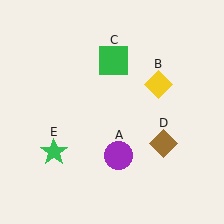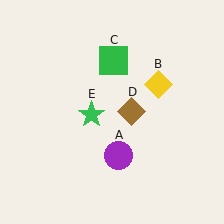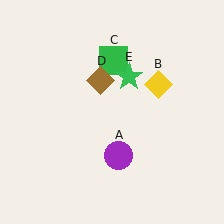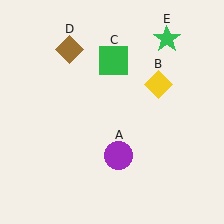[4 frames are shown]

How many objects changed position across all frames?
2 objects changed position: brown diamond (object D), green star (object E).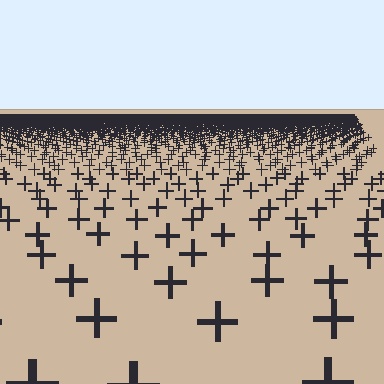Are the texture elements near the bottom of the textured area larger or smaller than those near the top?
Larger. Near the bottom, elements are closer to the viewer and appear at a bigger on-screen size.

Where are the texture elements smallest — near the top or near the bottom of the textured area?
Near the top.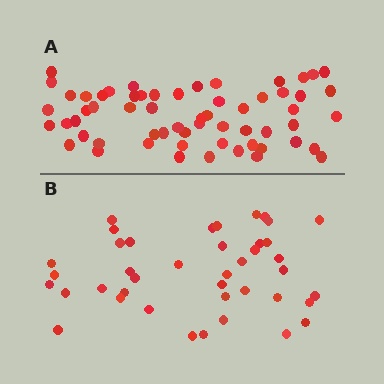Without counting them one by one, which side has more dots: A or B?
Region A (the top region) has more dots.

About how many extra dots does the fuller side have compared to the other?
Region A has approximately 20 more dots than region B.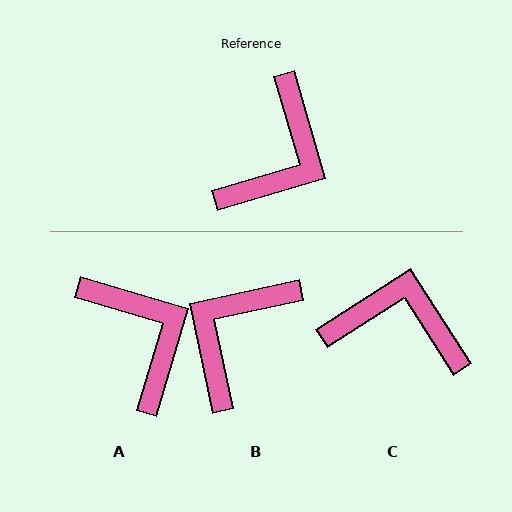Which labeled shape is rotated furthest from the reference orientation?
B, about 176 degrees away.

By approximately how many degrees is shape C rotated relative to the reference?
Approximately 106 degrees counter-clockwise.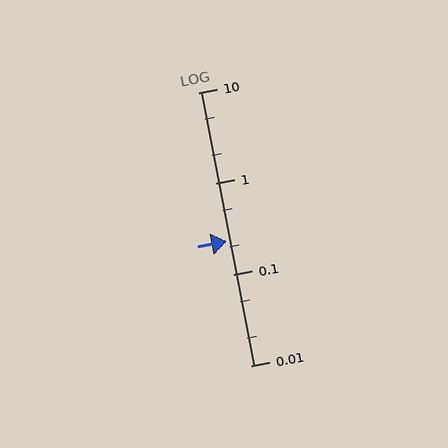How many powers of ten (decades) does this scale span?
The scale spans 3 decades, from 0.01 to 10.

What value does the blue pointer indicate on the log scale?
The pointer indicates approximately 0.23.